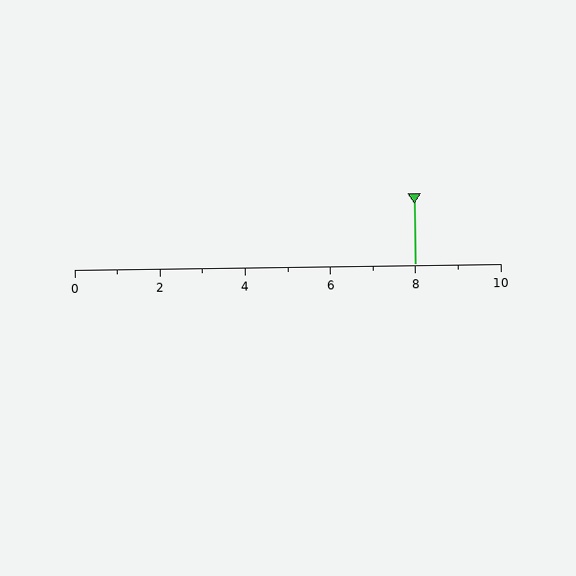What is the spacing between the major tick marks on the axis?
The major ticks are spaced 2 apart.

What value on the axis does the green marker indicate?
The marker indicates approximately 8.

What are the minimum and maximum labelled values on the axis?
The axis runs from 0 to 10.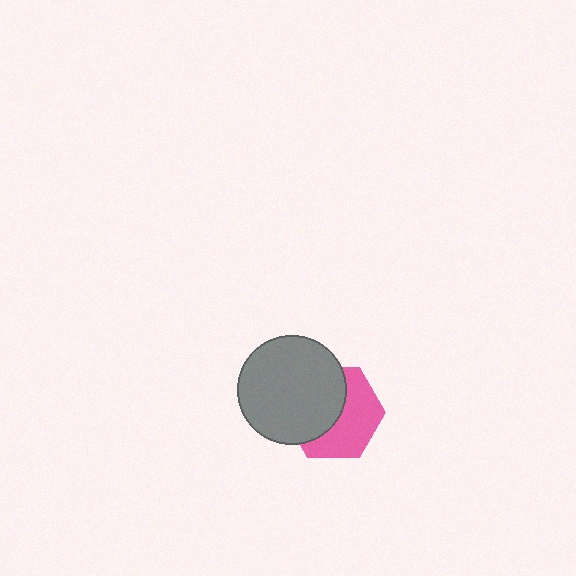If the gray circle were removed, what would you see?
You would see the complete pink hexagon.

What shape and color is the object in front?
The object in front is a gray circle.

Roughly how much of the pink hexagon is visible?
About half of it is visible (roughly 50%).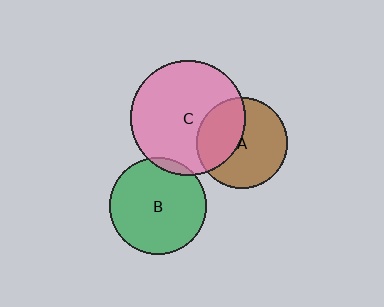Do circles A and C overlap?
Yes.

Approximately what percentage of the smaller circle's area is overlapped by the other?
Approximately 40%.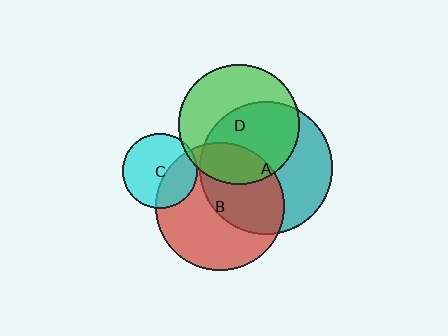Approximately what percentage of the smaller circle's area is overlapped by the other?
Approximately 55%.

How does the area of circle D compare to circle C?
Approximately 2.6 times.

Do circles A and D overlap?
Yes.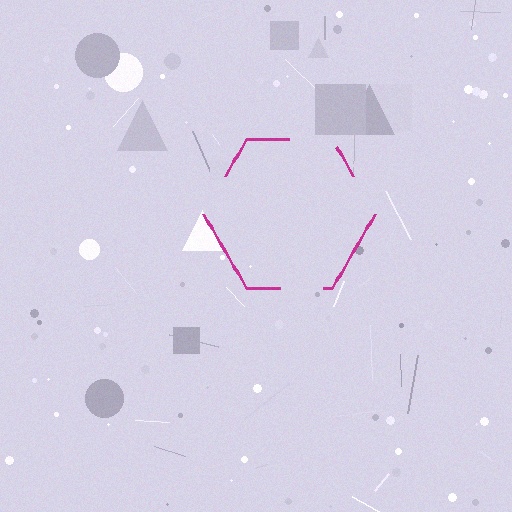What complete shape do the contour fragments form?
The contour fragments form a hexagon.